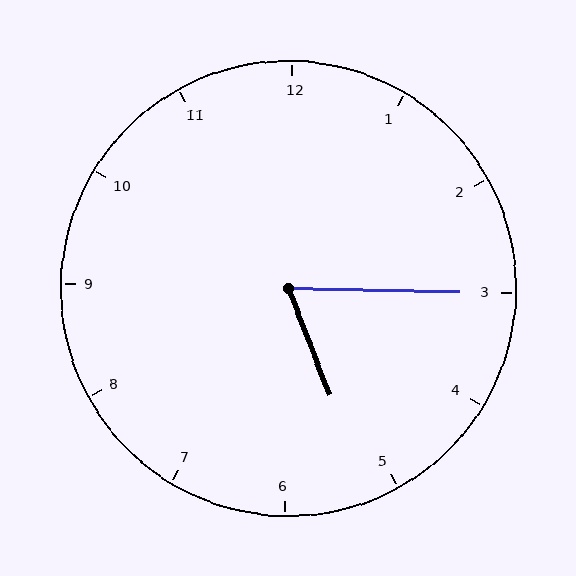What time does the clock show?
5:15.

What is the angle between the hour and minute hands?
Approximately 68 degrees.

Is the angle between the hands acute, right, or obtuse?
It is acute.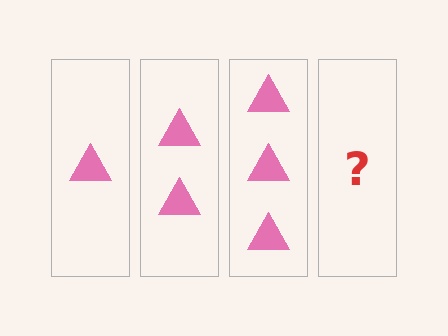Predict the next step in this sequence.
The next step is 4 triangles.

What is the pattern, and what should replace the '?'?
The pattern is that each step adds one more triangle. The '?' should be 4 triangles.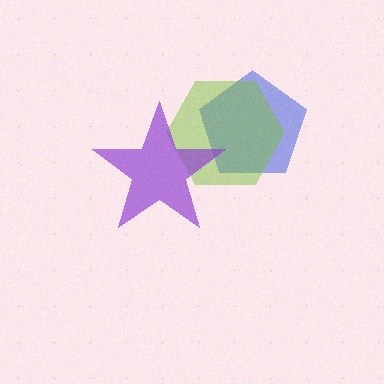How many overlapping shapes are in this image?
There are 3 overlapping shapes in the image.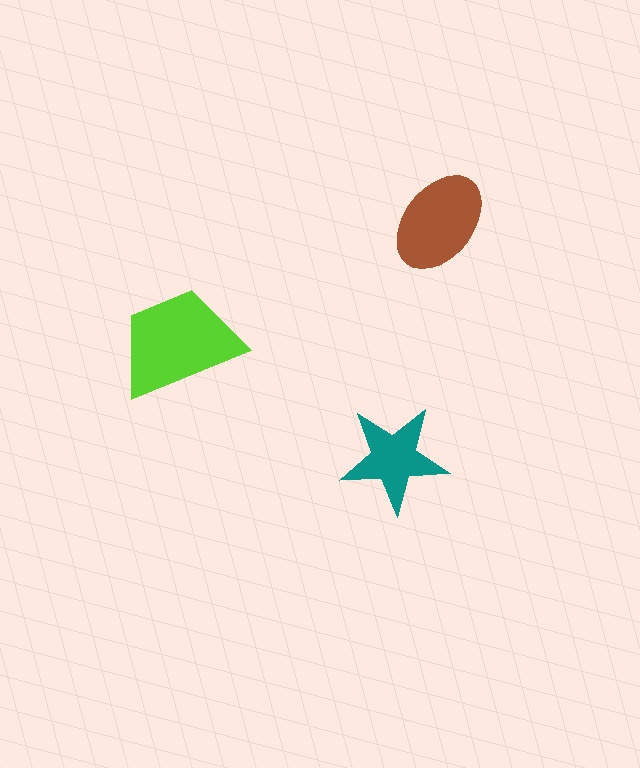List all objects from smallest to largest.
The teal star, the brown ellipse, the lime trapezoid.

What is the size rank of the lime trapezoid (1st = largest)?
1st.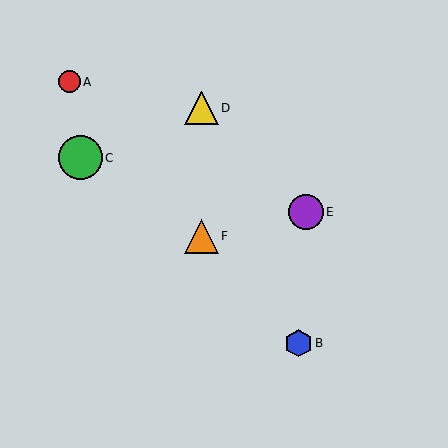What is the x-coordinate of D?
Object D is at x≈201.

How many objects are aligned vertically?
2 objects (D, F) are aligned vertically.